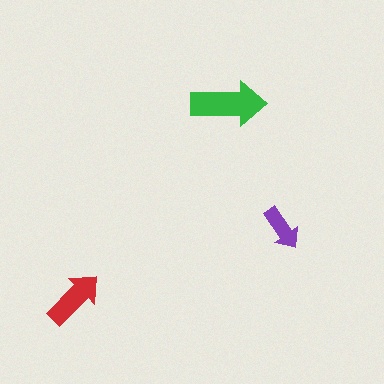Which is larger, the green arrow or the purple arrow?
The green one.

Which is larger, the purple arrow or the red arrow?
The red one.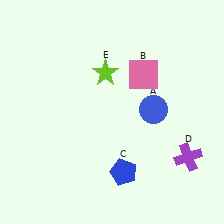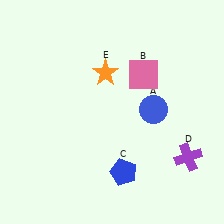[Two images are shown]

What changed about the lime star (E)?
In Image 1, E is lime. In Image 2, it changed to orange.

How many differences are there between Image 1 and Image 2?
There is 1 difference between the two images.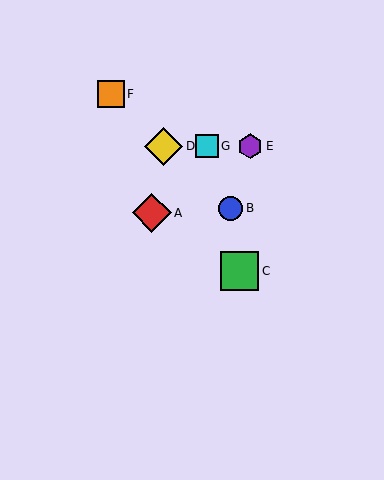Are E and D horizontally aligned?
Yes, both are at y≈146.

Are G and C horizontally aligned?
No, G is at y≈146 and C is at y≈271.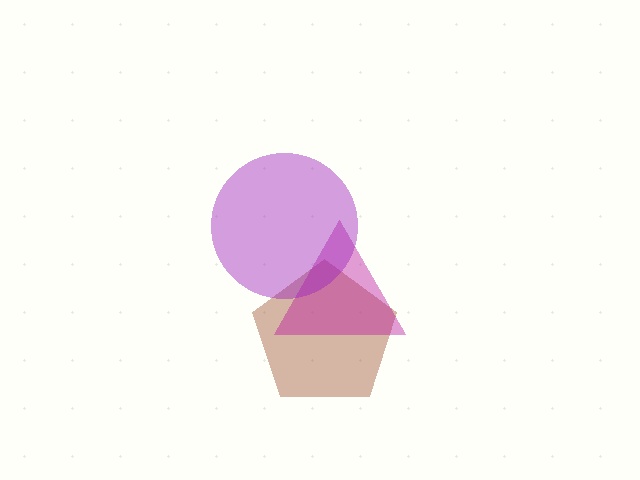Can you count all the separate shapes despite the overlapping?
Yes, there are 3 separate shapes.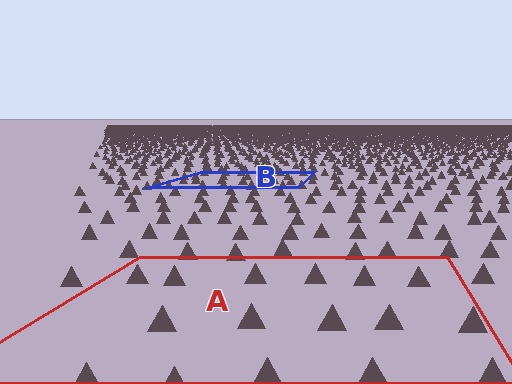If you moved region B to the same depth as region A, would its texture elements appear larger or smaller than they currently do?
They would appear larger. At a closer depth, the same texture elements are projected at a bigger on-screen size.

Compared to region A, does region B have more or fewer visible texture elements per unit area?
Region B has more texture elements per unit area — they are packed more densely because it is farther away.